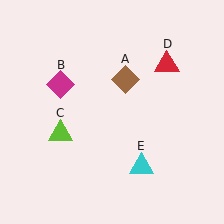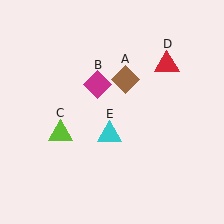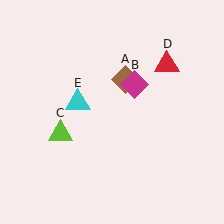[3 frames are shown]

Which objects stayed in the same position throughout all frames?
Brown diamond (object A) and lime triangle (object C) and red triangle (object D) remained stationary.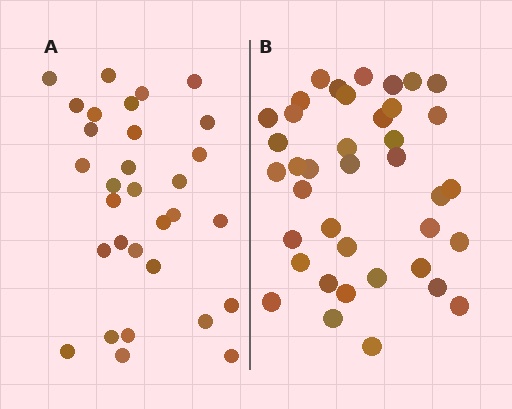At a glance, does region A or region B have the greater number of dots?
Region B (the right region) has more dots.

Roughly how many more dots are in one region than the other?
Region B has roughly 8 or so more dots than region A.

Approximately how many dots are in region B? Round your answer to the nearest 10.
About 40 dots. (The exact count is 39, which rounds to 40.)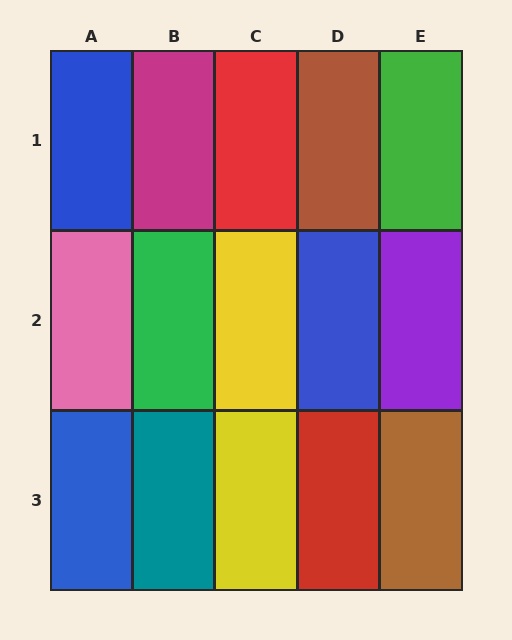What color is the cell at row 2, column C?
Yellow.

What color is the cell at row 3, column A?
Blue.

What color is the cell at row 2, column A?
Pink.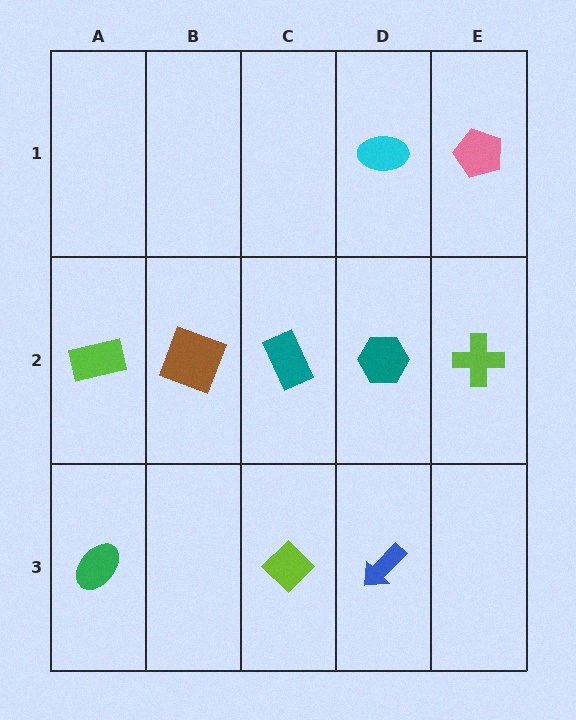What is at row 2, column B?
A brown square.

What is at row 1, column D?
A cyan ellipse.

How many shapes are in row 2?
5 shapes.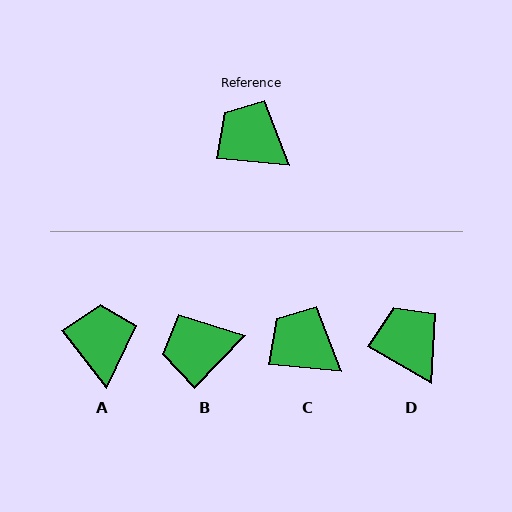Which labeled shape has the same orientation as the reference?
C.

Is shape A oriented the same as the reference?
No, it is off by about 46 degrees.